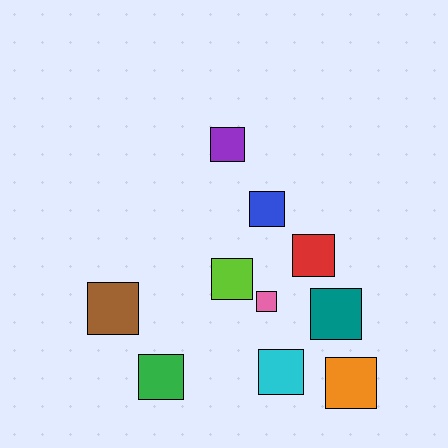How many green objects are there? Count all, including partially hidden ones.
There is 1 green object.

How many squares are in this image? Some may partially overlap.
There are 10 squares.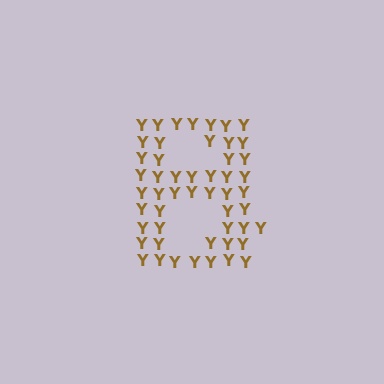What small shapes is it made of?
It is made of small letter Y's.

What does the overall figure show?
The overall figure shows the letter B.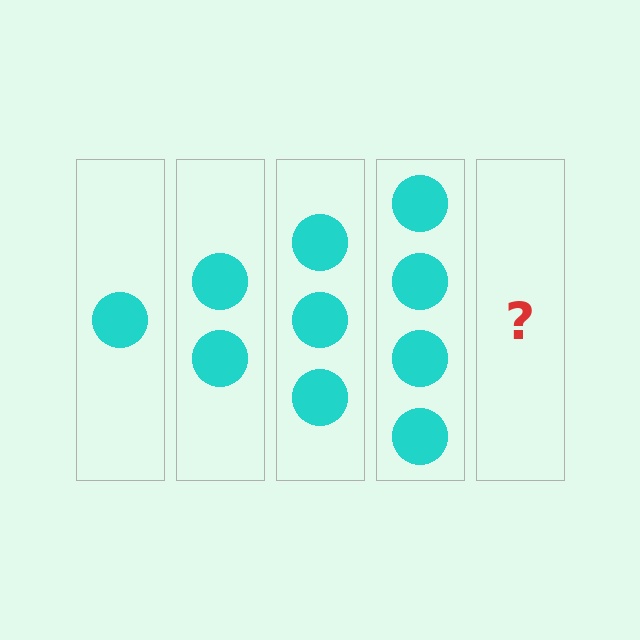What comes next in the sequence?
The next element should be 5 circles.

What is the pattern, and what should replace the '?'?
The pattern is that each step adds one more circle. The '?' should be 5 circles.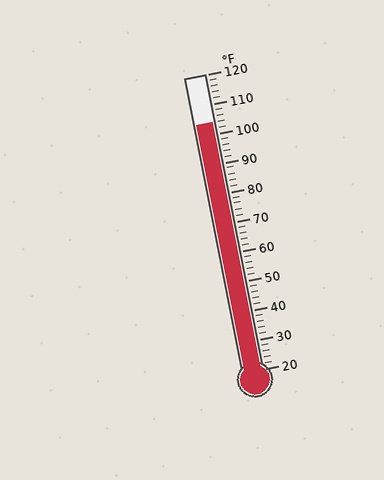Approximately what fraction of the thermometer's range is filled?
The thermometer is filled to approximately 85% of its range.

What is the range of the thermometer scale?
The thermometer scale ranges from 20°F to 120°F.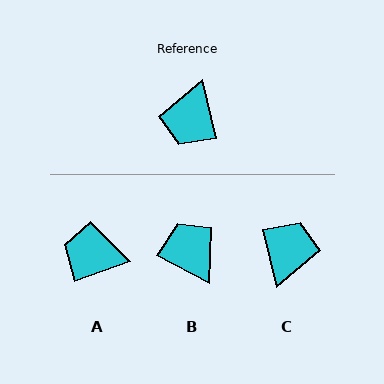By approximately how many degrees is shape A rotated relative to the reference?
Approximately 84 degrees clockwise.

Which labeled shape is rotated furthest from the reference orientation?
C, about 180 degrees away.